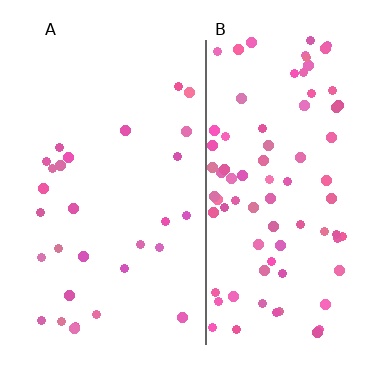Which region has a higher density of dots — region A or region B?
B (the right).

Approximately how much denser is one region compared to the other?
Approximately 2.8× — region B over region A.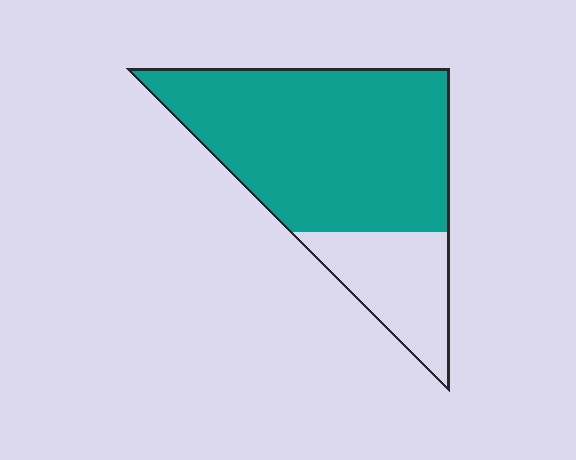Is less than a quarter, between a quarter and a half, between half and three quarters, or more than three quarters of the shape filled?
More than three quarters.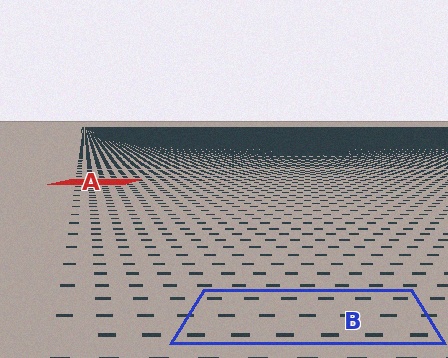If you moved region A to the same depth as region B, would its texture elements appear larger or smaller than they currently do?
They would appear larger. At a closer depth, the same texture elements are projected at a bigger on-screen size.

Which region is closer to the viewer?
Region B is closer. The texture elements there are larger and more spread out.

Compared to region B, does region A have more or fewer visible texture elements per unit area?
Region A has more texture elements per unit area — they are packed more densely because it is farther away.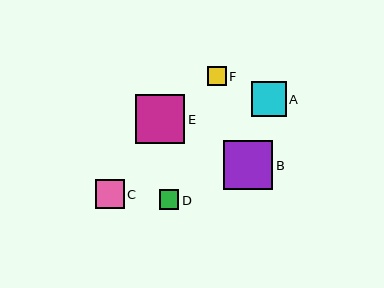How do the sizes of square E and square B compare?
Square E and square B are approximately the same size.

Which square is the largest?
Square E is the largest with a size of approximately 50 pixels.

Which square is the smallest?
Square F is the smallest with a size of approximately 19 pixels.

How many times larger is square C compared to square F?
Square C is approximately 1.5 times the size of square F.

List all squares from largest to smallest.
From largest to smallest: E, B, A, C, D, F.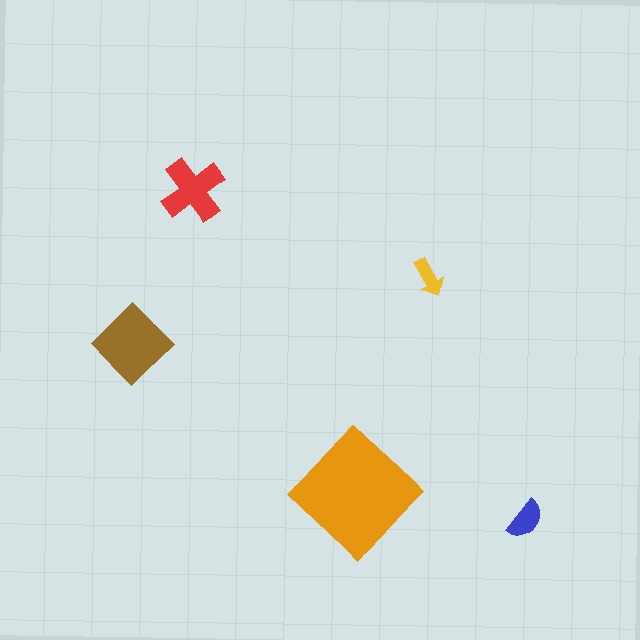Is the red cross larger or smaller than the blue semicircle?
Larger.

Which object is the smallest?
The yellow arrow.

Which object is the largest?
The orange diamond.